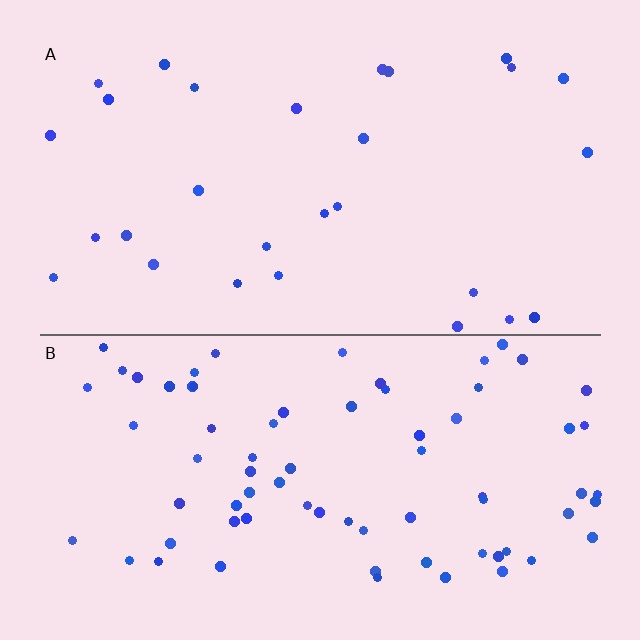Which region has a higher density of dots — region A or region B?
B (the bottom).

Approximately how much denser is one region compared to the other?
Approximately 2.6× — region B over region A.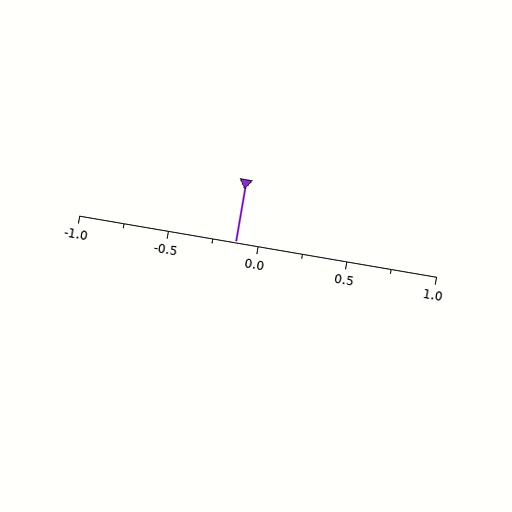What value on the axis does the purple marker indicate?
The marker indicates approximately -0.12.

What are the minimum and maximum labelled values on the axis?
The axis runs from -1.0 to 1.0.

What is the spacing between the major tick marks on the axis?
The major ticks are spaced 0.5 apart.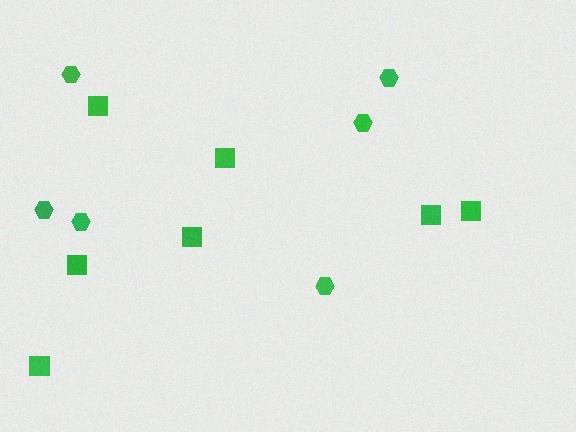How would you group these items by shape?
There are 2 groups: one group of hexagons (6) and one group of squares (7).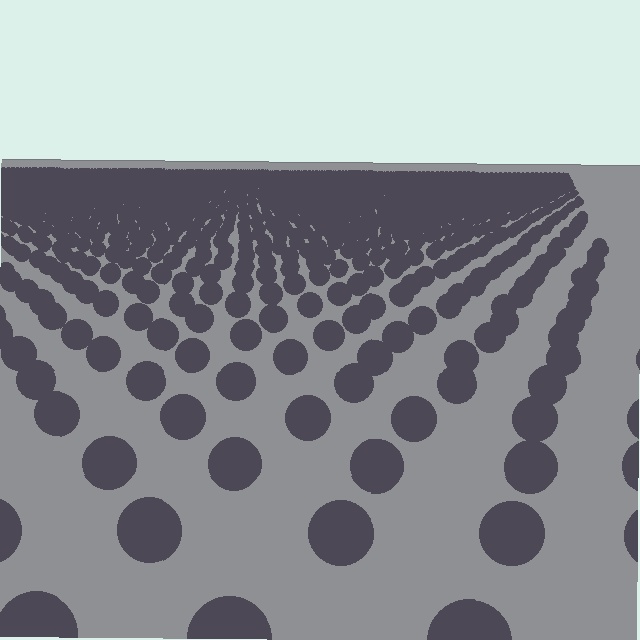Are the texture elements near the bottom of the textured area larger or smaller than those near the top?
Larger. Near the bottom, elements are closer to the viewer and appear at a bigger on-screen size.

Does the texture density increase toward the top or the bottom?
Density increases toward the top.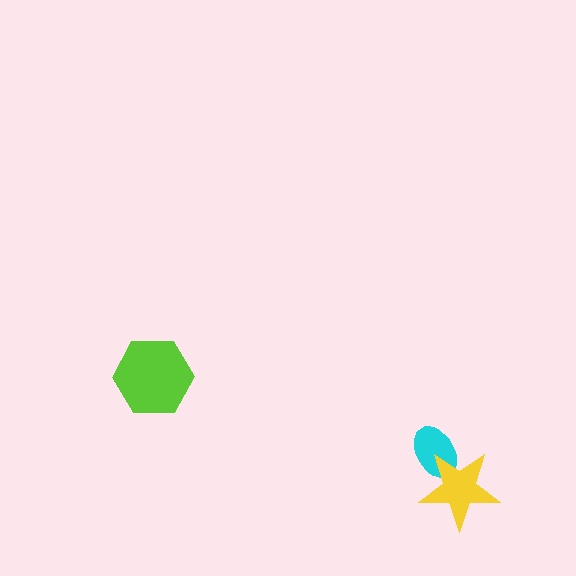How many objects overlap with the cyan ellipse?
1 object overlaps with the cyan ellipse.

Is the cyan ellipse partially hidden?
Yes, it is partially covered by another shape.